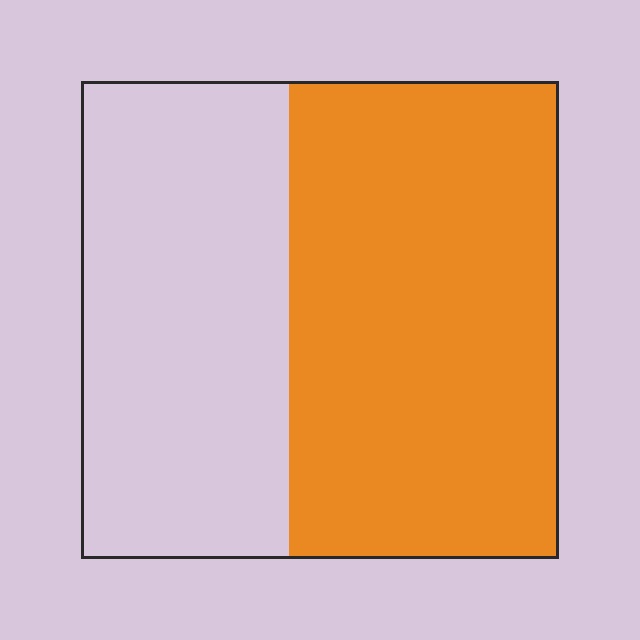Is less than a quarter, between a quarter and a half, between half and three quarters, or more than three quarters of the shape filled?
Between half and three quarters.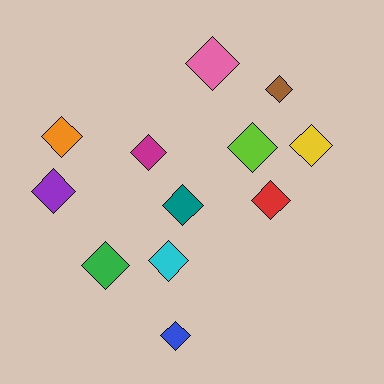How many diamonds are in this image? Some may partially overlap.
There are 12 diamonds.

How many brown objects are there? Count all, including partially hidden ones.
There is 1 brown object.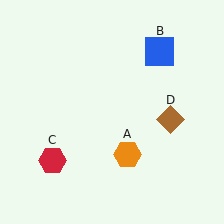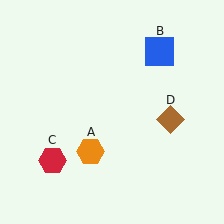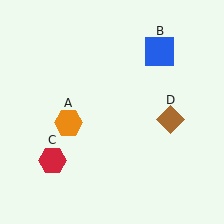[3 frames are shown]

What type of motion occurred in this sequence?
The orange hexagon (object A) rotated clockwise around the center of the scene.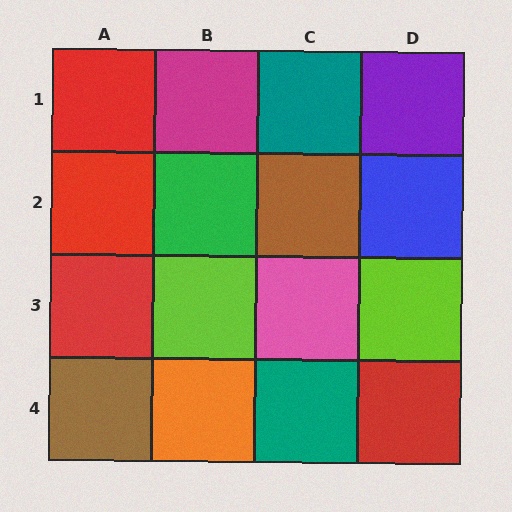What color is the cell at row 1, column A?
Red.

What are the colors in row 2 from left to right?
Red, green, brown, blue.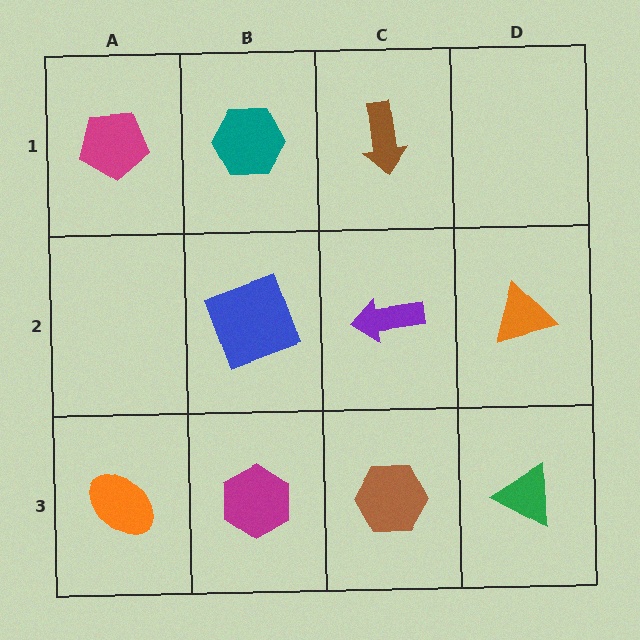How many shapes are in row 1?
3 shapes.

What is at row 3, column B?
A magenta hexagon.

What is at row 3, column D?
A green triangle.